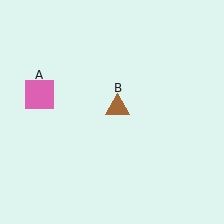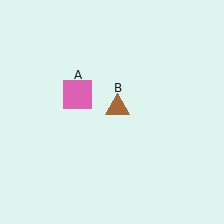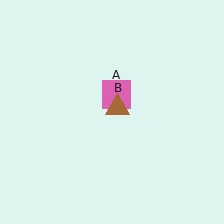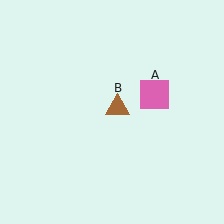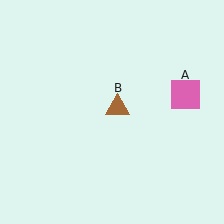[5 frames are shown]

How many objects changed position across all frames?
1 object changed position: pink square (object A).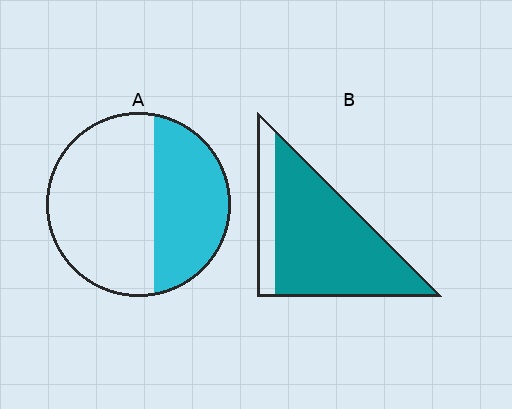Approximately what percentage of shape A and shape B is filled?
A is approximately 40% and B is approximately 80%.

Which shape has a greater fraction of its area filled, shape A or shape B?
Shape B.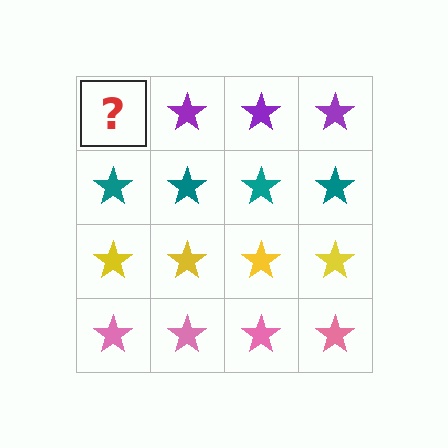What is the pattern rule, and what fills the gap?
The rule is that each row has a consistent color. The gap should be filled with a purple star.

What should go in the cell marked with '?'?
The missing cell should contain a purple star.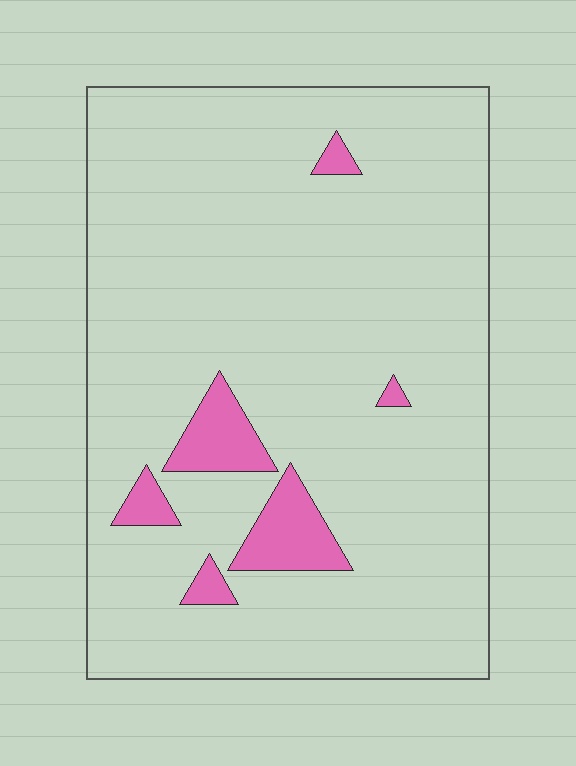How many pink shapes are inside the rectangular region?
6.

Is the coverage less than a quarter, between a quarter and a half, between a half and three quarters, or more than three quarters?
Less than a quarter.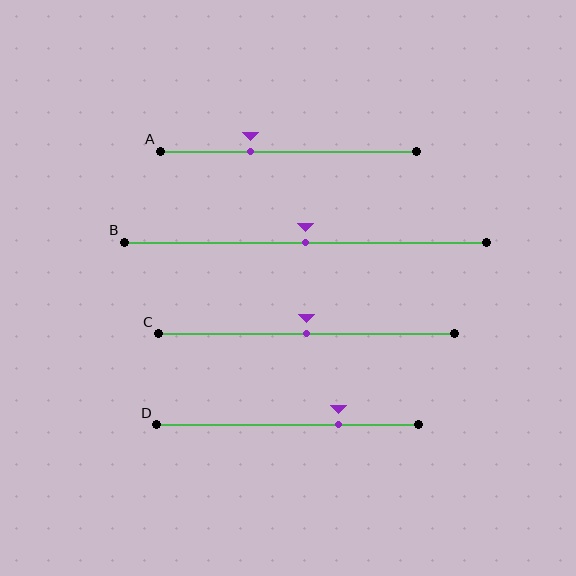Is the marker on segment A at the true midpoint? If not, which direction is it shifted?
No, the marker on segment A is shifted to the left by about 15% of the segment length.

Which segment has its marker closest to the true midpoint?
Segment B has its marker closest to the true midpoint.